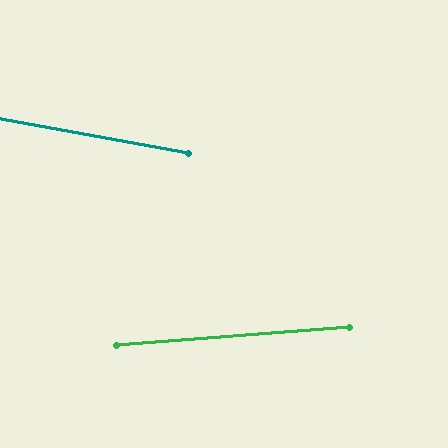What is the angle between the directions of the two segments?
Approximately 15 degrees.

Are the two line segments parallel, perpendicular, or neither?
Neither parallel nor perpendicular — they differ by about 15°.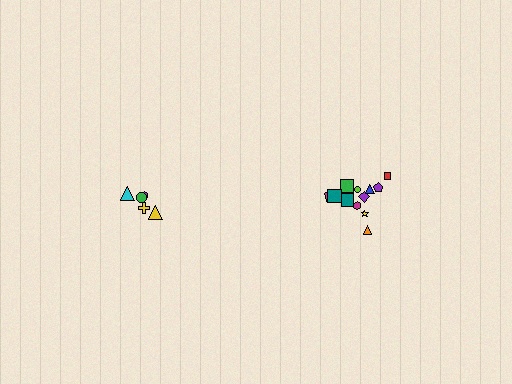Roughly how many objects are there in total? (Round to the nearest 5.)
Roughly 15 objects in total.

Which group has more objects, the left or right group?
The right group.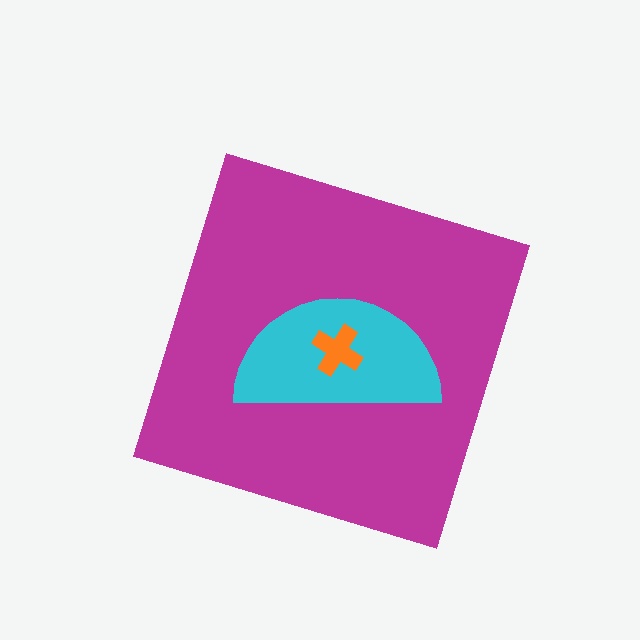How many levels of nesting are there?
3.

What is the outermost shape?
The magenta diamond.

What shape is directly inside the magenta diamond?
The cyan semicircle.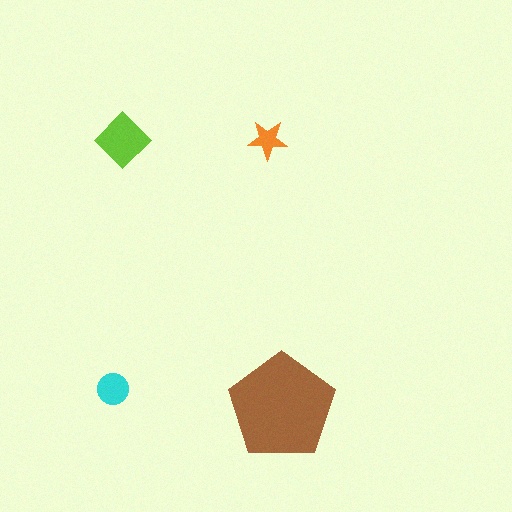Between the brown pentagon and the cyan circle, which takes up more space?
The brown pentagon.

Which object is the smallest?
The orange star.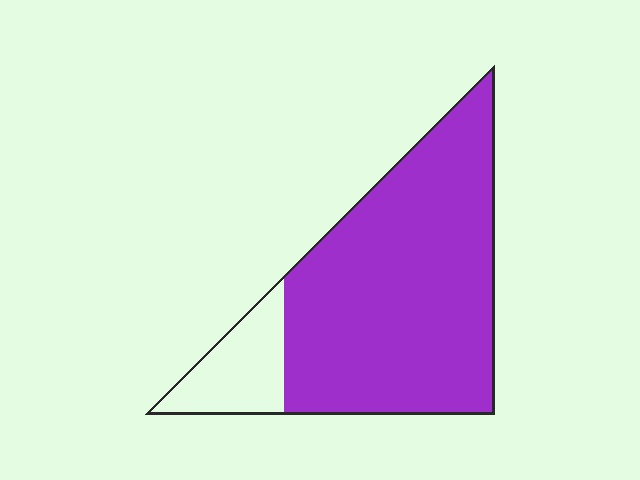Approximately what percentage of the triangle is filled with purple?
Approximately 85%.